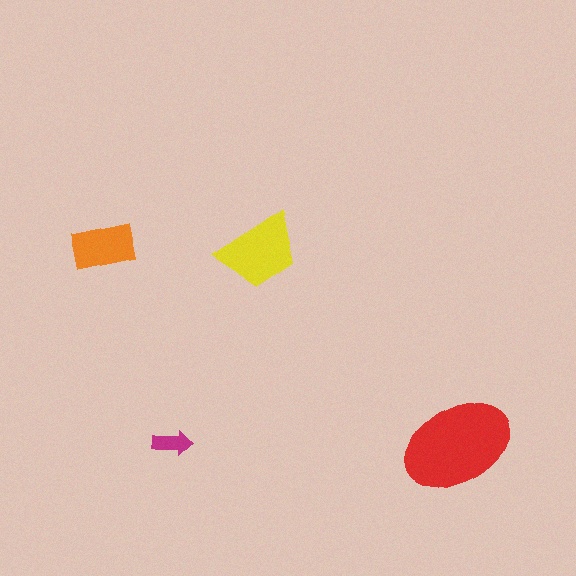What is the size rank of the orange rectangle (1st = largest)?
3rd.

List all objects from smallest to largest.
The magenta arrow, the orange rectangle, the yellow trapezoid, the red ellipse.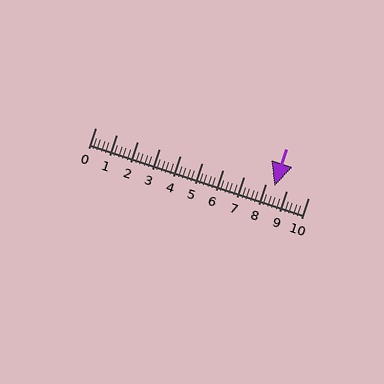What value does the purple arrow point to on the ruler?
The purple arrow points to approximately 8.4.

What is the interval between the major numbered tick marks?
The major tick marks are spaced 1 units apart.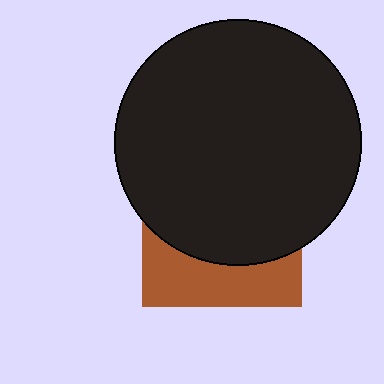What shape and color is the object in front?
The object in front is a black circle.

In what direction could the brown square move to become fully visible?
The brown square could move down. That would shift it out from behind the black circle entirely.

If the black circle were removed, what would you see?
You would see the complete brown square.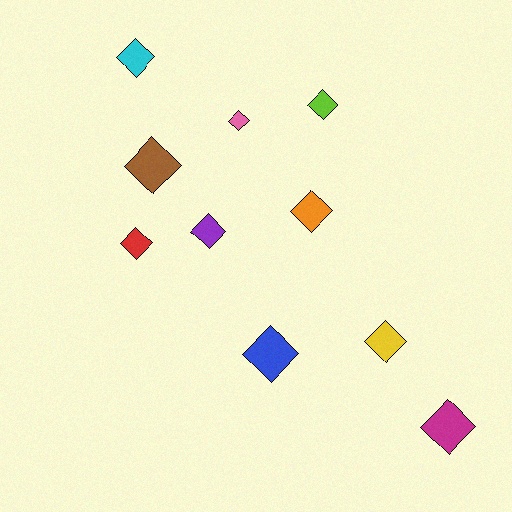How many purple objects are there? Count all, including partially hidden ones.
There is 1 purple object.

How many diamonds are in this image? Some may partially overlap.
There are 10 diamonds.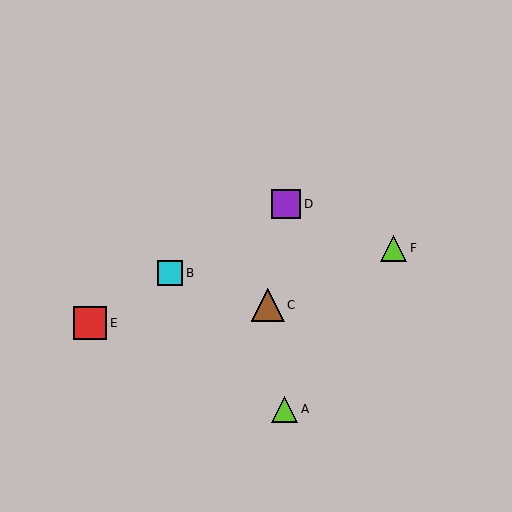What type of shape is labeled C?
Shape C is a brown triangle.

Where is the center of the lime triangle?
The center of the lime triangle is at (393, 248).